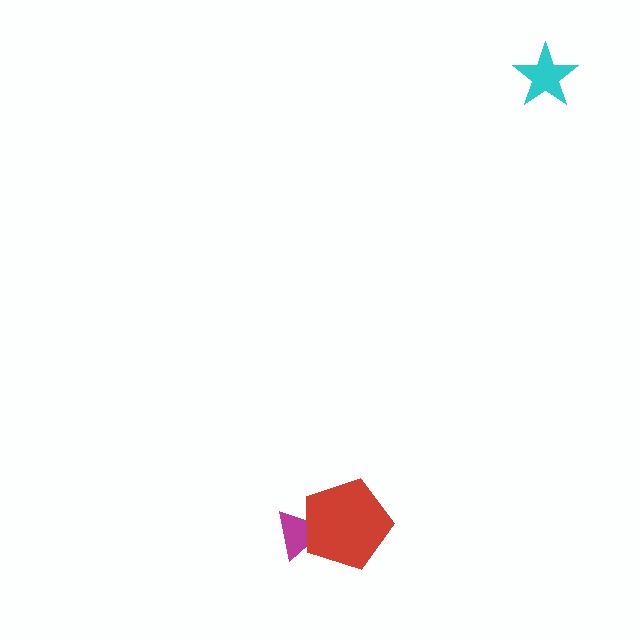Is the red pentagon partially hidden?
No, no other shape covers it.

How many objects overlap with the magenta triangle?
1 object overlaps with the magenta triangle.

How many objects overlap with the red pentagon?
1 object overlaps with the red pentagon.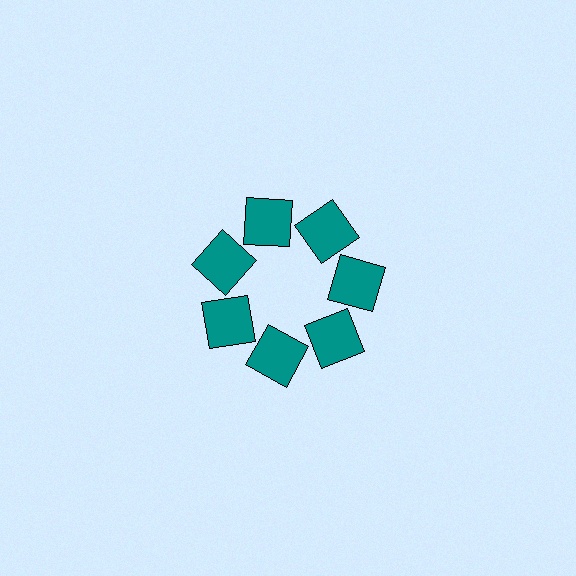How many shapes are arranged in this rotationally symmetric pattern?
There are 7 shapes, arranged in 7 groups of 1.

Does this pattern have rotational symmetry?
Yes, this pattern has 7-fold rotational symmetry. It looks the same after rotating 51 degrees around the center.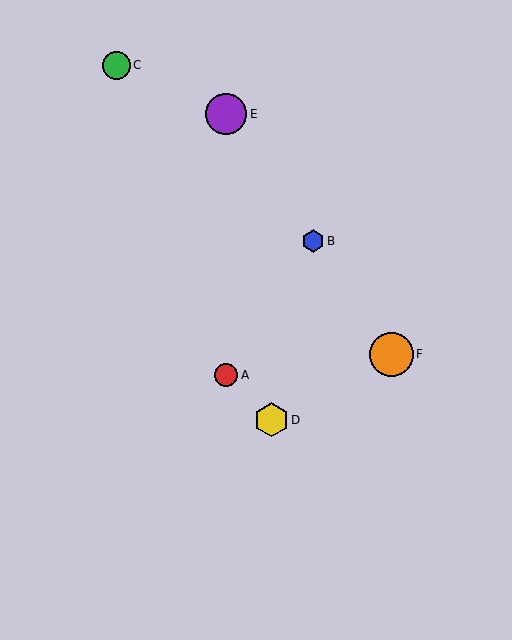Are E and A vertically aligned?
Yes, both are at x≈226.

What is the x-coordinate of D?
Object D is at x≈271.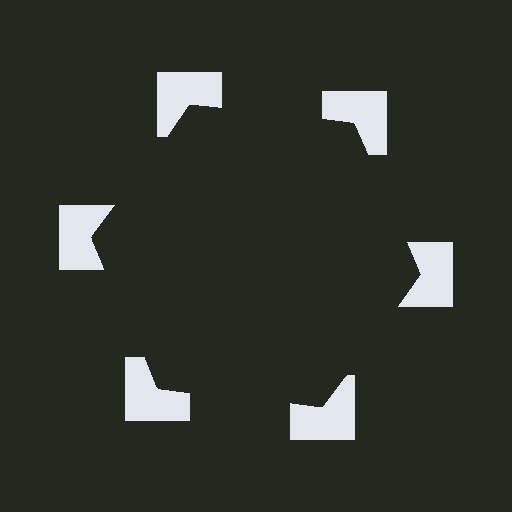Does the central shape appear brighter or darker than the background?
It typically appears slightly darker than the background, even though no actual brightness change is drawn.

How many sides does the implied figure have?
6 sides.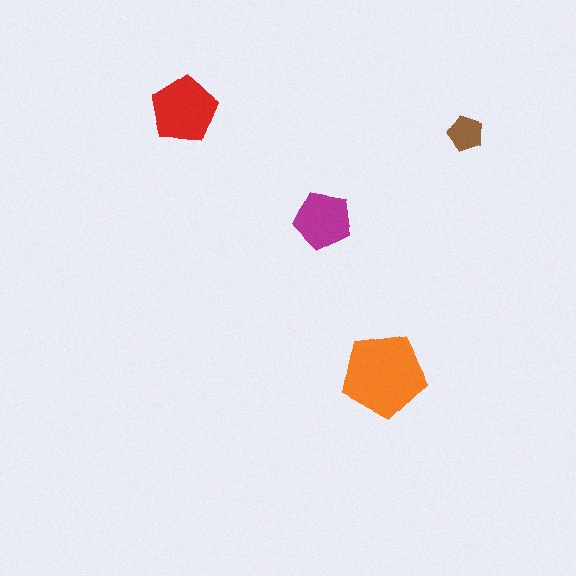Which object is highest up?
The red pentagon is topmost.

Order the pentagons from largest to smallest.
the orange one, the red one, the magenta one, the brown one.